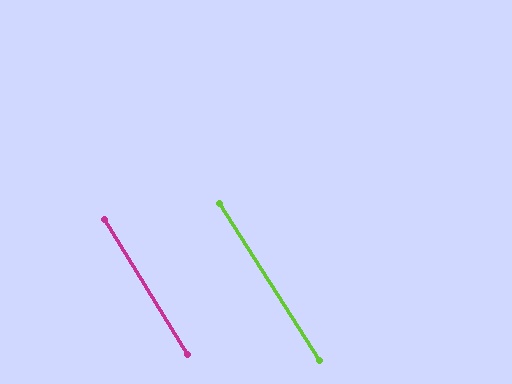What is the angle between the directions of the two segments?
Approximately 1 degree.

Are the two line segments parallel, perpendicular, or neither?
Parallel — their directions differ by only 1.0°.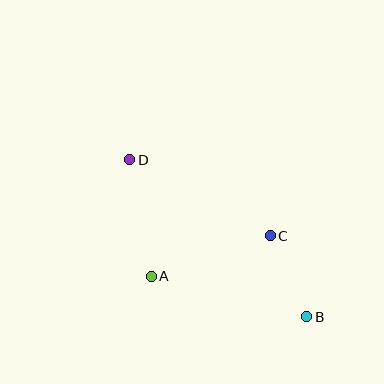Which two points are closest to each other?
Points B and C are closest to each other.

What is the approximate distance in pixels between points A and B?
The distance between A and B is approximately 161 pixels.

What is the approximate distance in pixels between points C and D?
The distance between C and D is approximately 159 pixels.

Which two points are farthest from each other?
Points B and D are farthest from each other.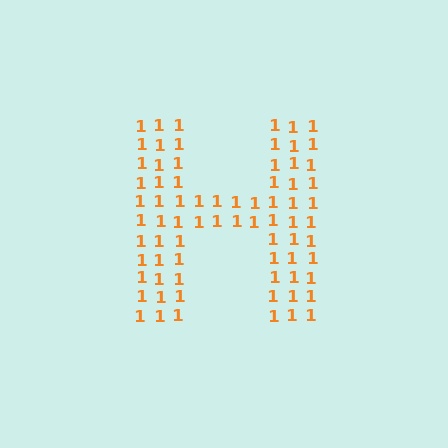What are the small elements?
The small elements are digit 1's.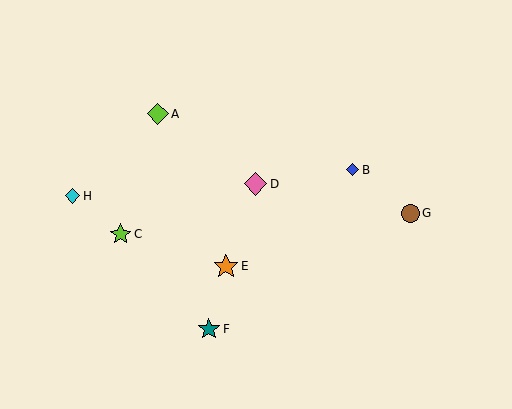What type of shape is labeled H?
Shape H is a cyan diamond.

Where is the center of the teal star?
The center of the teal star is at (209, 329).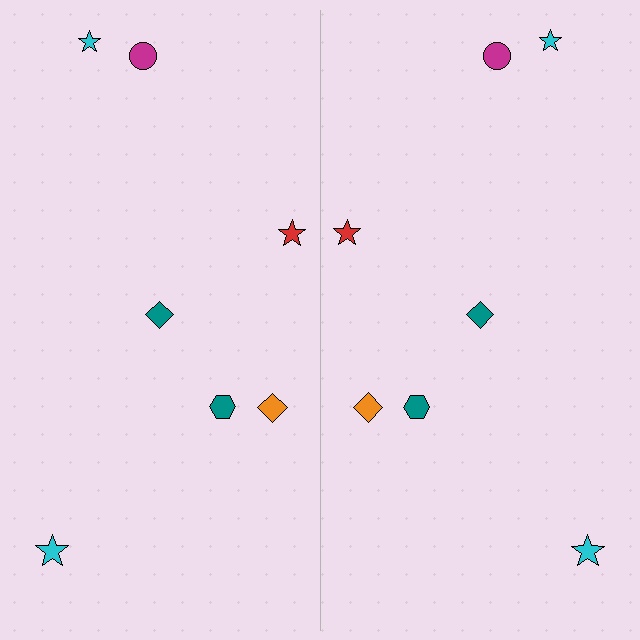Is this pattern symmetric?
Yes, this pattern has bilateral (reflection) symmetry.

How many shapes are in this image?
There are 14 shapes in this image.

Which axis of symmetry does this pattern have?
The pattern has a vertical axis of symmetry running through the center of the image.